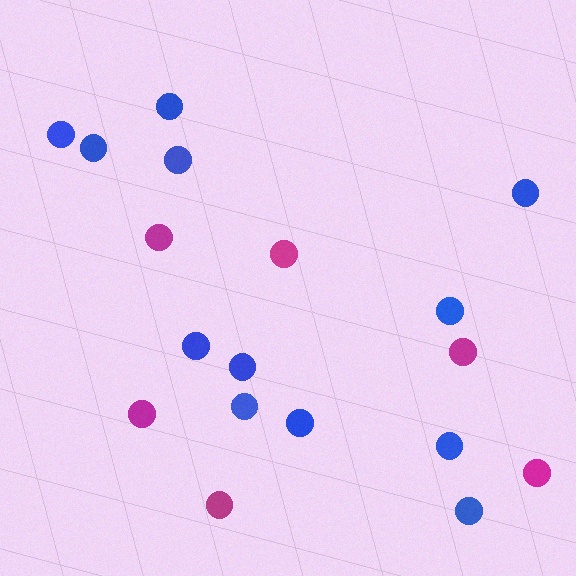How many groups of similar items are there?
There are 2 groups: one group of magenta circles (6) and one group of blue circles (12).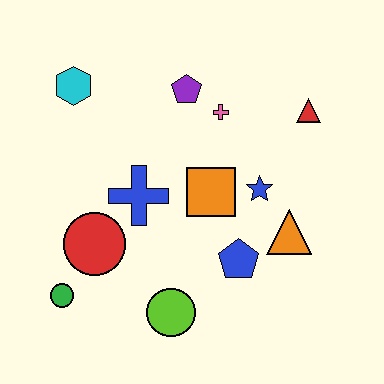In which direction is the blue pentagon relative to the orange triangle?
The blue pentagon is to the left of the orange triangle.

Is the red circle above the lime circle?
Yes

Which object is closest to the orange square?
The blue star is closest to the orange square.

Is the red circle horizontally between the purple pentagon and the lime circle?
No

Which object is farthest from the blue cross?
The red triangle is farthest from the blue cross.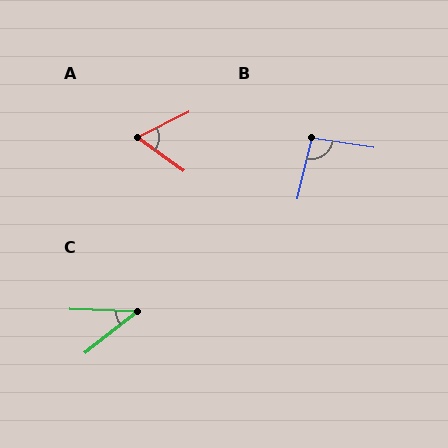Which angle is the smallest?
C, at approximately 40 degrees.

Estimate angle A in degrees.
Approximately 63 degrees.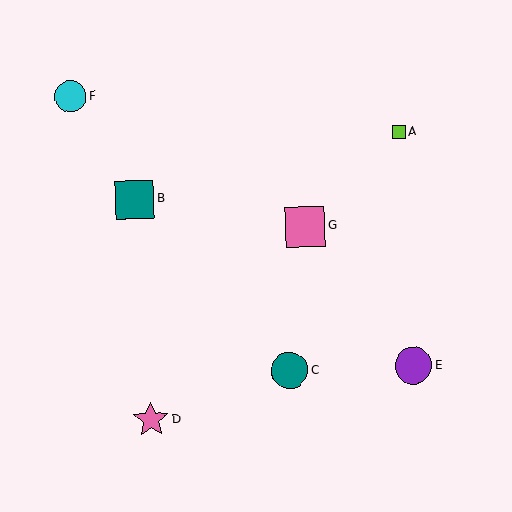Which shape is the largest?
The pink square (labeled G) is the largest.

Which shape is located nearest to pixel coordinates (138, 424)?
The pink star (labeled D) at (151, 420) is nearest to that location.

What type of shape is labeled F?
Shape F is a cyan circle.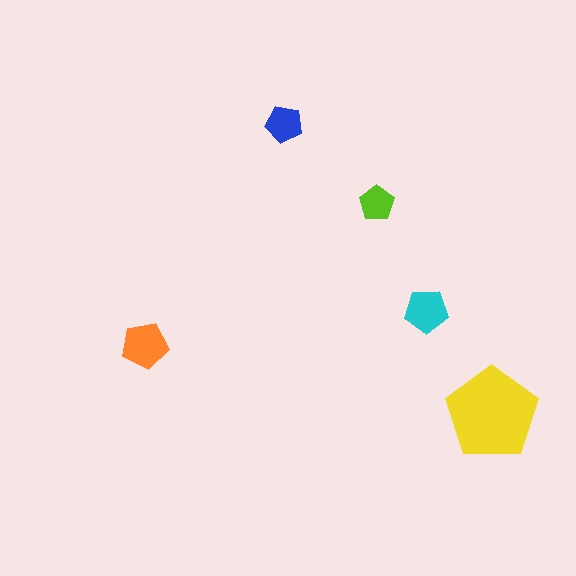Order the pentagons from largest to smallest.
the yellow one, the orange one, the cyan one, the blue one, the lime one.